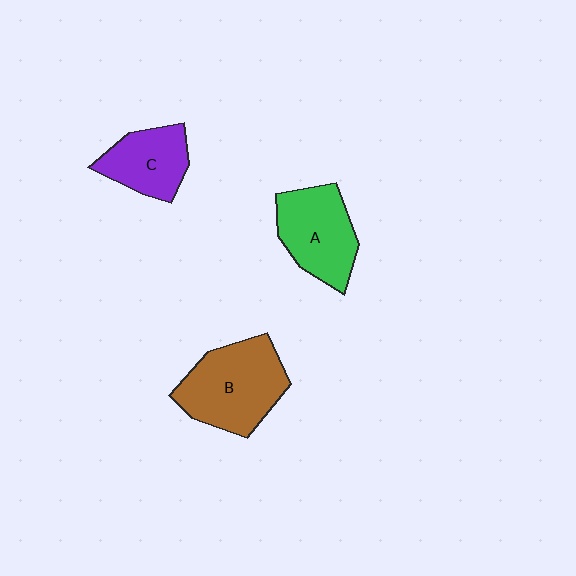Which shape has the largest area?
Shape B (brown).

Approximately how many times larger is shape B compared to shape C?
Approximately 1.6 times.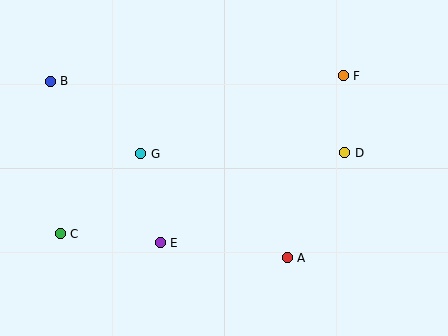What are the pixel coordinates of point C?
Point C is at (60, 234).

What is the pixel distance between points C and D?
The distance between C and D is 296 pixels.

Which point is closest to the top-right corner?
Point F is closest to the top-right corner.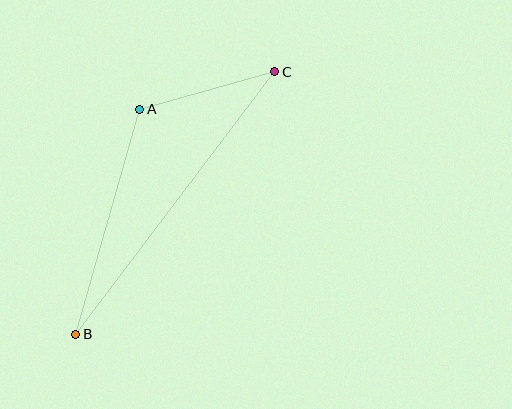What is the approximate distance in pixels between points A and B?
The distance between A and B is approximately 234 pixels.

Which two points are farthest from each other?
Points B and C are farthest from each other.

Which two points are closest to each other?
Points A and C are closest to each other.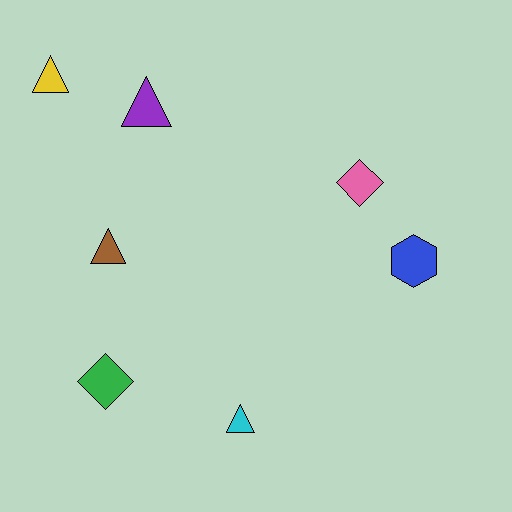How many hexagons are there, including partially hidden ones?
There is 1 hexagon.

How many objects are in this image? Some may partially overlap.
There are 7 objects.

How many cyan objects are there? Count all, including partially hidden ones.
There is 1 cyan object.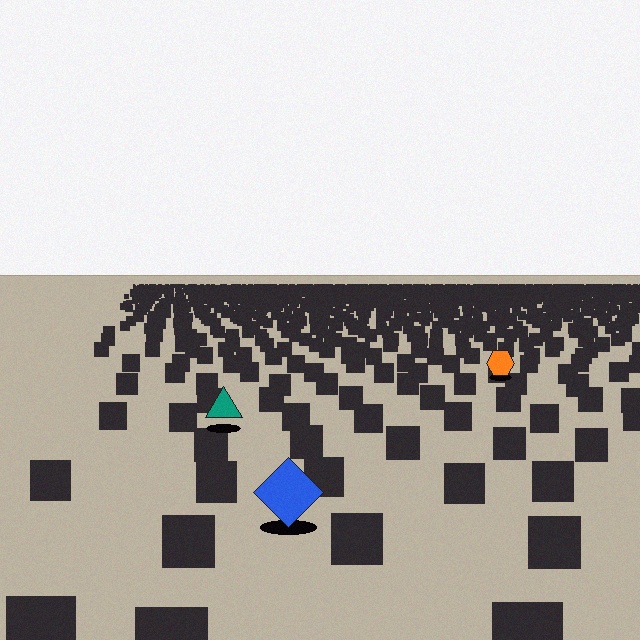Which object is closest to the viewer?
The blue diamond is closest. The texture marks near it are larger and more spread out.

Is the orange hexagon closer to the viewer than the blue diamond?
No. The blue diamond is closer — you can tell from the texture gradient: the ground texture is coarser near it.